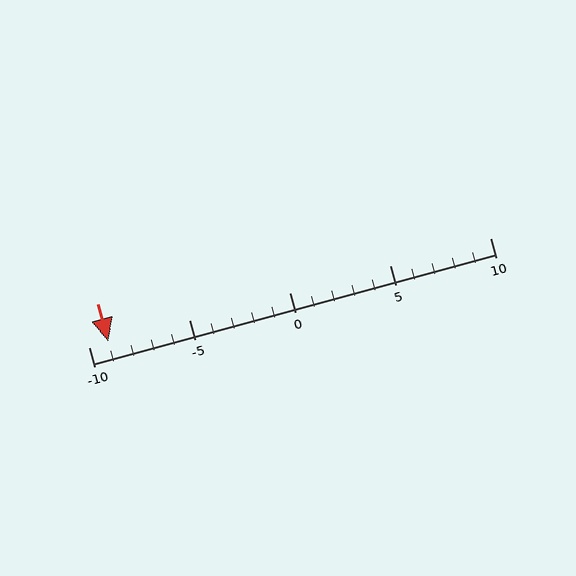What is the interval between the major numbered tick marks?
The major tick marks are spaced 5 units apart.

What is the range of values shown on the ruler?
The ruler shows values from -10 to 10.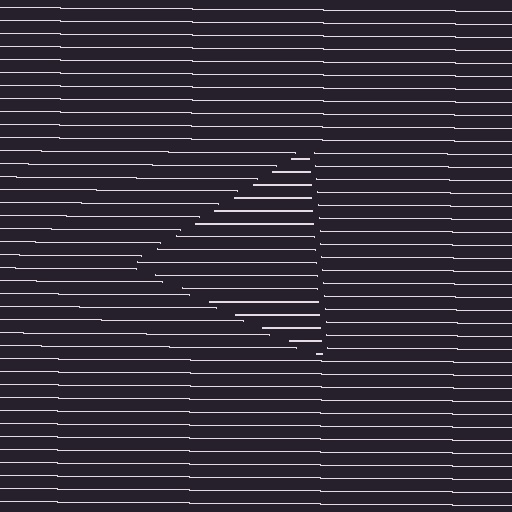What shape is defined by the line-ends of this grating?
An illusory triangle. The interior of the shape contains the same grating, shifted by half a period — the contour is defined by the phase discontinuity where line-ends from the inner and outer gratings abut.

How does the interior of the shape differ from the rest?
The interior of the shape contains the same grating, shifted by half a period — the contour is defined by the phase discontinuity where line-ends from the inner and outer gratings abut.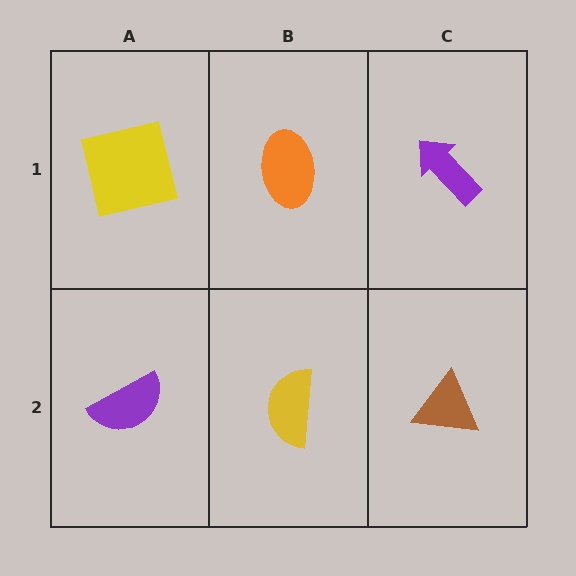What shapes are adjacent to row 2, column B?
An orange ellipse (row 1, column B), a purple semicircle (row 2, column A), a brown triangle (row 2, column C).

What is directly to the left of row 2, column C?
A yellow semicircle.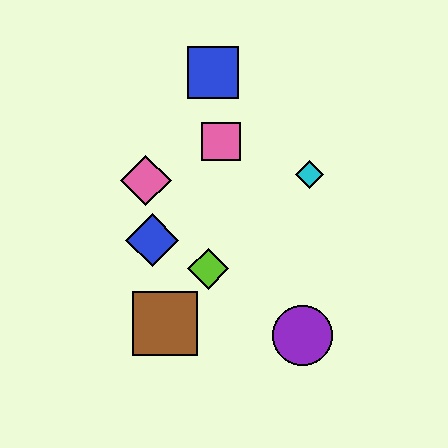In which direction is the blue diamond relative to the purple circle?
The blue diamond is to the left of the purple circle.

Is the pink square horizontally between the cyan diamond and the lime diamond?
Yes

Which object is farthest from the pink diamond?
The purple circle is farthest from the pink diamond.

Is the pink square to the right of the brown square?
Yes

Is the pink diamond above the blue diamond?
Yes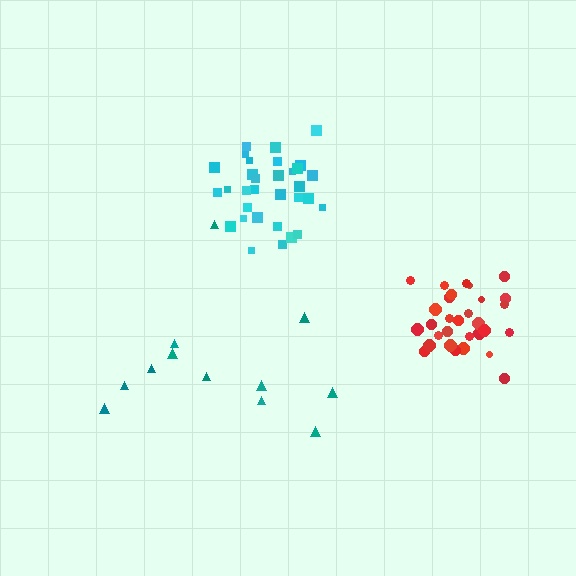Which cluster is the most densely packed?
Red.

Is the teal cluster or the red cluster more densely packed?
Red.